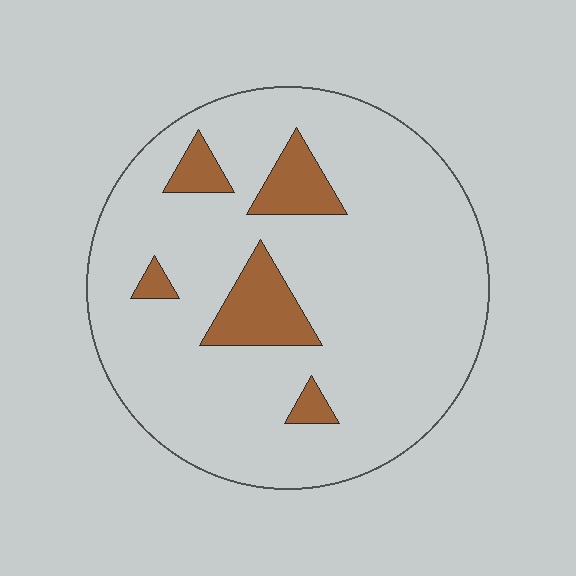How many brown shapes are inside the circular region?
5.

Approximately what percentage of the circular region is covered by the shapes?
Approximately 15%.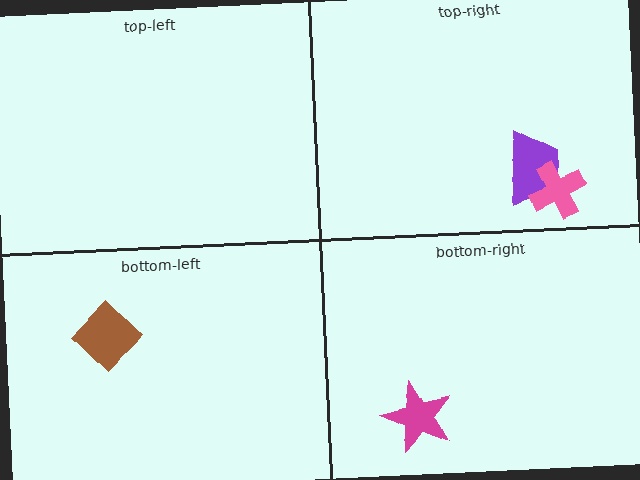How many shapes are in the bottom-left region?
1.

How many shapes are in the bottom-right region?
1.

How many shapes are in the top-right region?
2.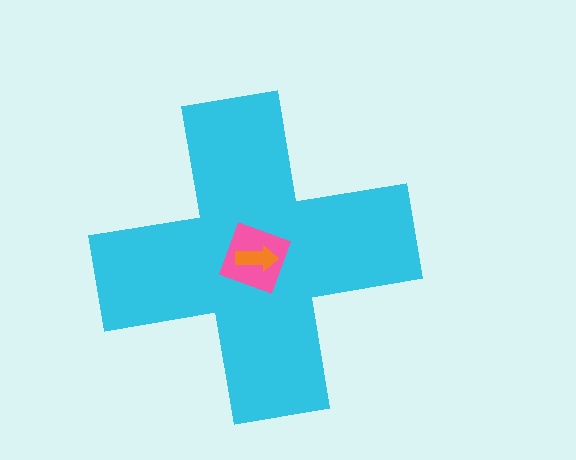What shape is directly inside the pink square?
The orange arrow.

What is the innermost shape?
The orange arrow.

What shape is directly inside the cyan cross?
The pink square.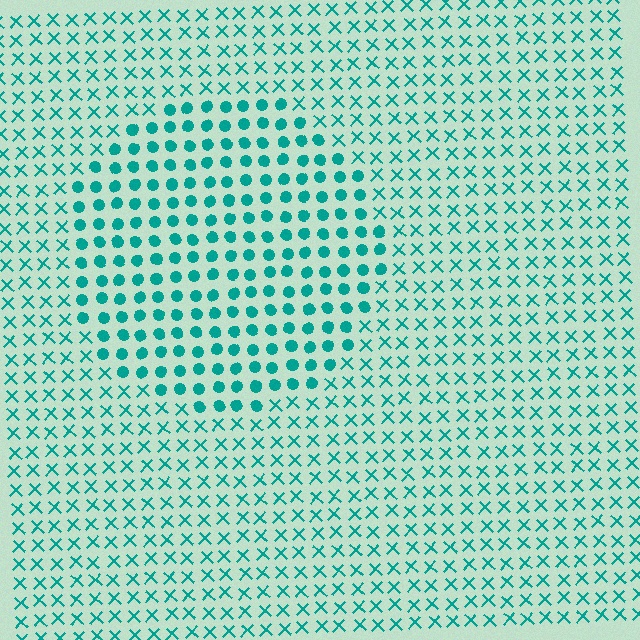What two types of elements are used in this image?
The image uses circles inside the circle region and X marks outside it.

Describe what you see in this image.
The image is filled with small teal elements arranged in a uniform grid. A circle-shaped region contains circles, while the surrounding area contains X marks. The boundary is defined purely by the change in element shape.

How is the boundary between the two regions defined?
The boundary is defined by a change in element shape: circles inside vs. X marks outside. All elements share the same color and spacing.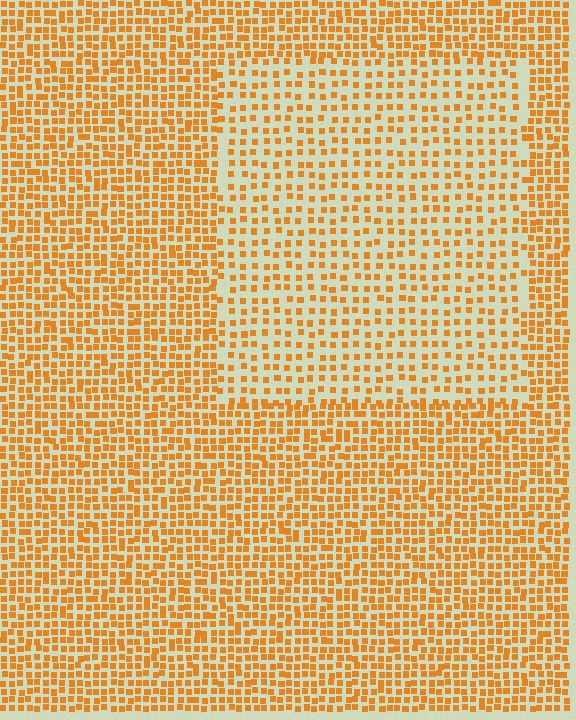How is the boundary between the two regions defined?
The boundary is defined by a change in element density (approximately 1.8x ratio). All elements are the same color, size, and shape.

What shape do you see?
I see a rectangle.